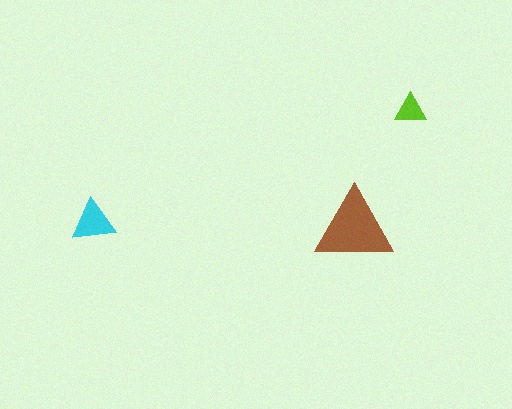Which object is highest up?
The lime triangle is topmost.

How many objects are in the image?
There are 3 objects in the image.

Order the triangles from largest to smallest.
the brown one, the cyan one, the lime one.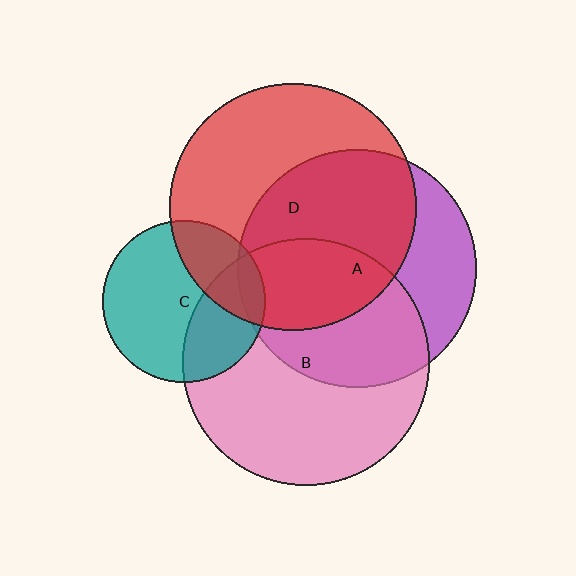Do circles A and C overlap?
Yes.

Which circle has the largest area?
Circle D (red).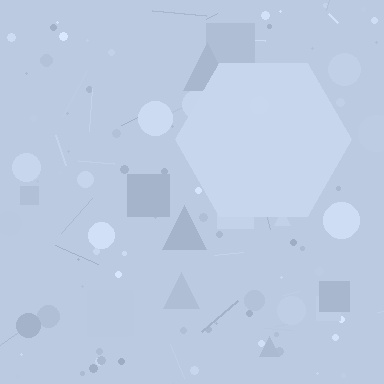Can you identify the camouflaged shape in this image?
The camouflaged shape is a hexagon.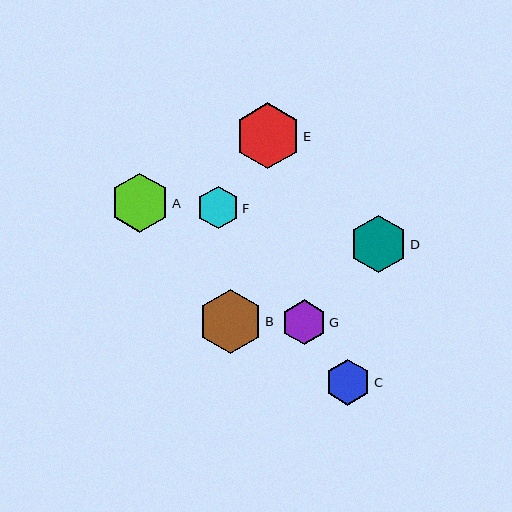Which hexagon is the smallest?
Hexagon F is the smallest with a size of approximately 43 pixels.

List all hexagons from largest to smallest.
From largest to smallest: E, B, A, D, C, G, F.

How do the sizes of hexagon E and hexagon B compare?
Hexagon E and hexagon B are approximately the same size.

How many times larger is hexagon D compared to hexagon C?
Hexagon D is approximately 1.3 times the size of hexagon C.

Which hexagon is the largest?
Hexagon E is the largest with a size of approximately 66 pixels.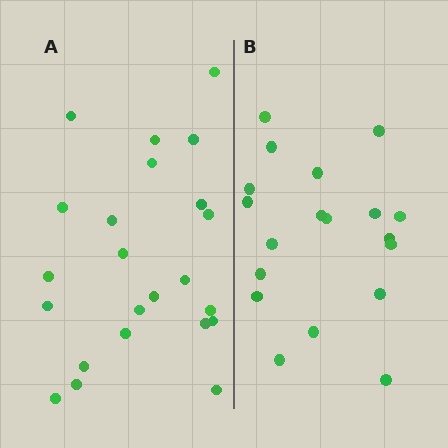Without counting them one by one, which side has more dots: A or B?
Region A (the left region) has more dots.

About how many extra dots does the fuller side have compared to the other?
Region A has about 4 more dots than region B.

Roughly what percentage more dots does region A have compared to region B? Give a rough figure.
About 20% more.